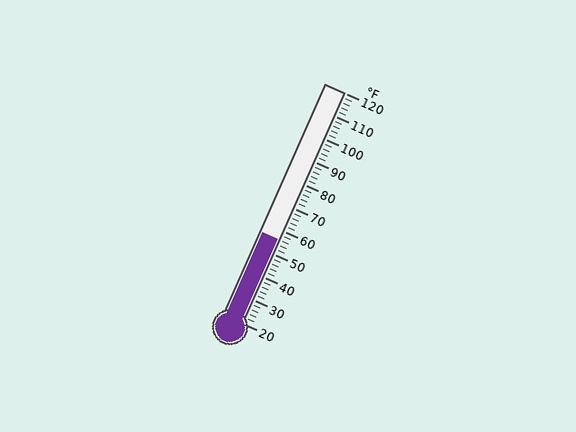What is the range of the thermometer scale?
The thermometer scale ranges from 20°F to 120°F.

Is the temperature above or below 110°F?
The temperature is below 110°F.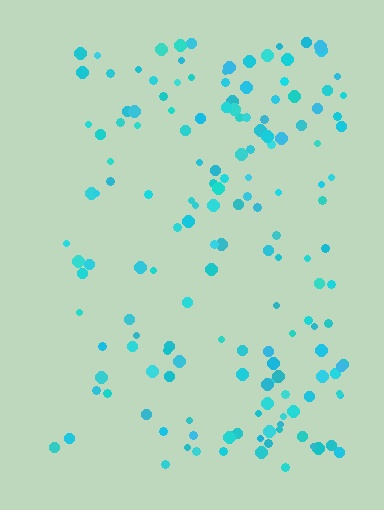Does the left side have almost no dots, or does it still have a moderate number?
Still a moderate number, just noticeably fewer than the right.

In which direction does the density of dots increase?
From left to right, with the right side densest.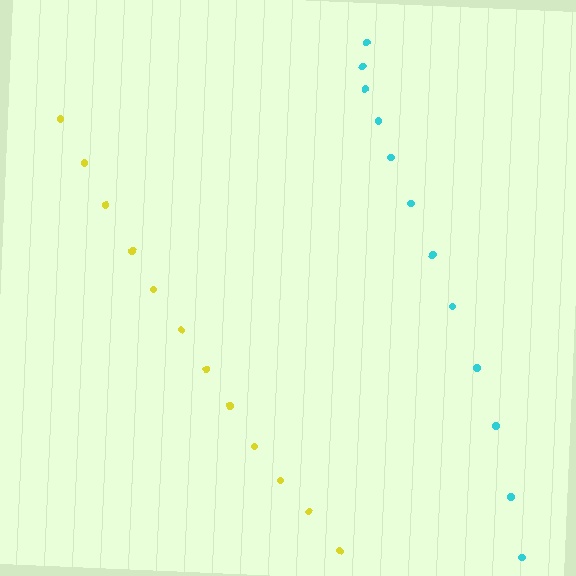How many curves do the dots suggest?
There are 2 distinct paths.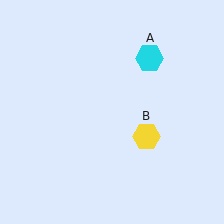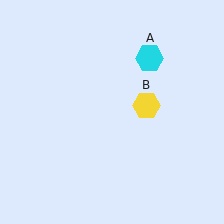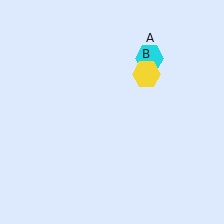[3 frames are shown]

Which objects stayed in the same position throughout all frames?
Cyan hexagon (object A) remained stationary.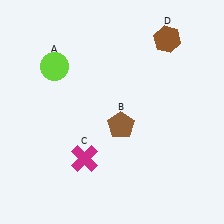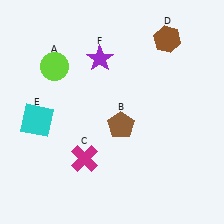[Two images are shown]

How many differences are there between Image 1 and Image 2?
There are 2 differences between the two images.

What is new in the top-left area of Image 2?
A purple star (F) was added in the top-left area of Image 2.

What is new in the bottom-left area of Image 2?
A cyan square (E) was added in the bottom-left area of Image 2.